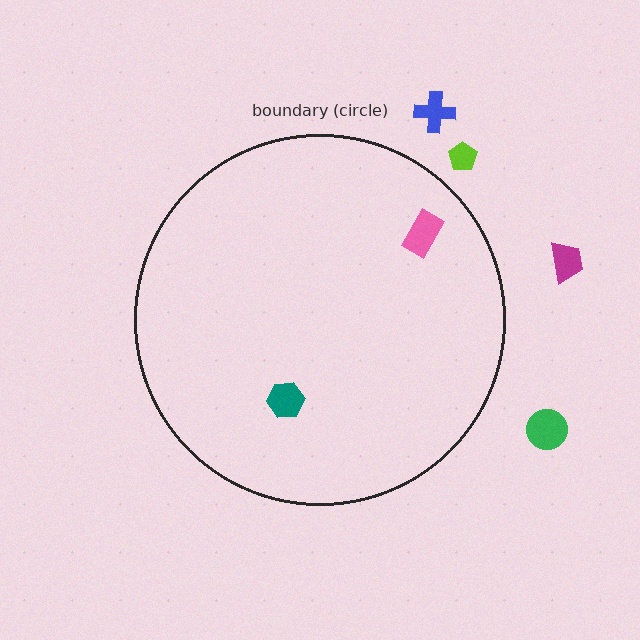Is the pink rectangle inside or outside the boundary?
Inside.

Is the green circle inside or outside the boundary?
Outside.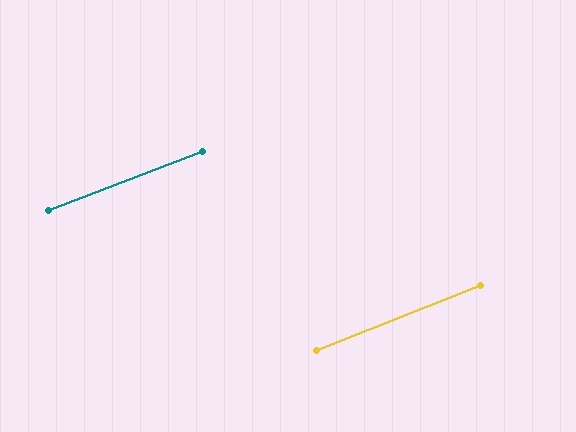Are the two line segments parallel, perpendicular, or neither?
Parallel — their directions differ by only 0.9°.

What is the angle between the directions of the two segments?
Approximately 1 degree.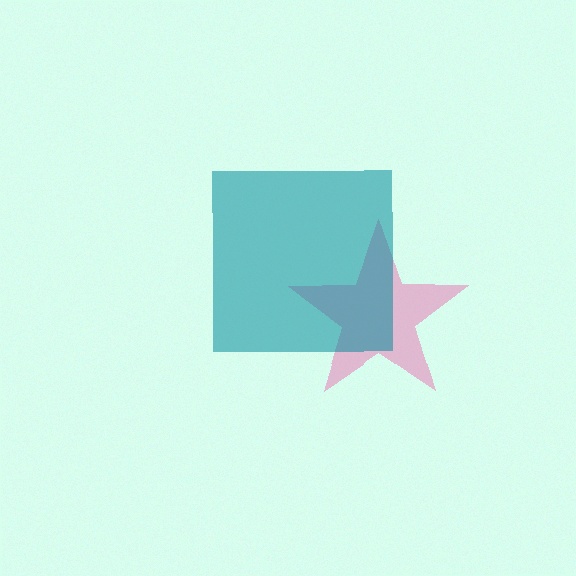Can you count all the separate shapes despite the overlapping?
Yes, there are 2 separate shapes.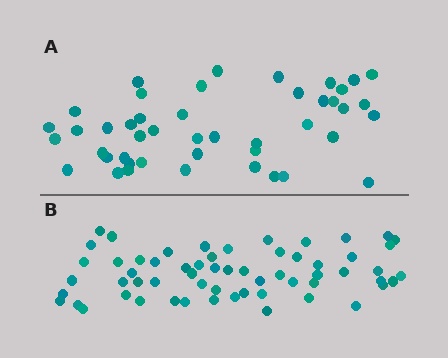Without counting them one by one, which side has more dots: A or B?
Region B (the bottom region) has more dots.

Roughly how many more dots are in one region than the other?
Region B has approximately 15 more dots than region A.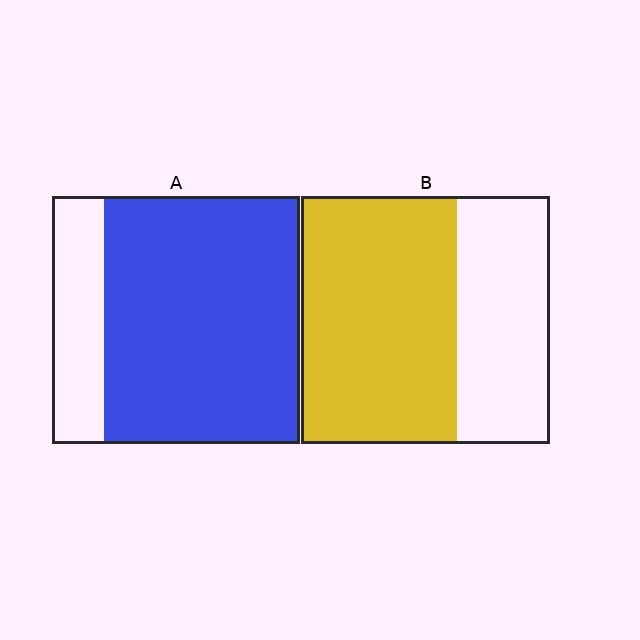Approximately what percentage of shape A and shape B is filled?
A is approximately 80% and B is approximately 65%.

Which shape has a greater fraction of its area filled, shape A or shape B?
Shape A.